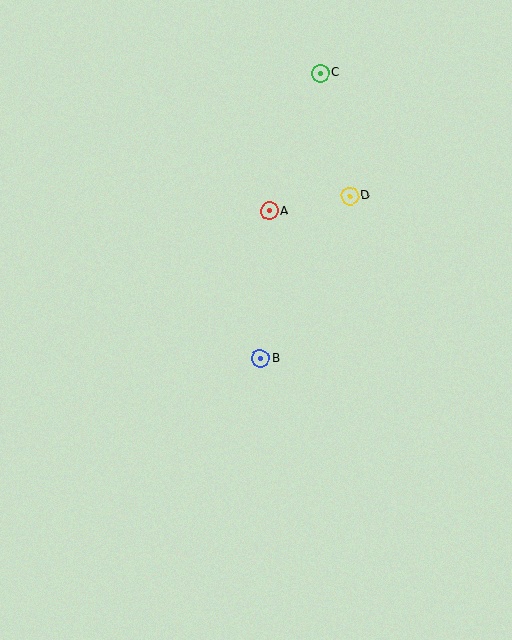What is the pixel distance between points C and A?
The distance between C and A is 147 pixels.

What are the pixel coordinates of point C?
Point C is at (320, 73).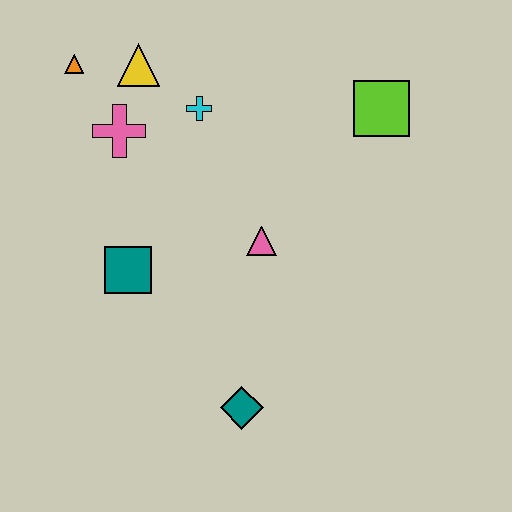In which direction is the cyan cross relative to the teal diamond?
The cyan cross is above the teal diamond.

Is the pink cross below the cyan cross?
Yes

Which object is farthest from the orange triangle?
The teal diamond is farthest from the orange triangle.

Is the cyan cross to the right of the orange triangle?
Yes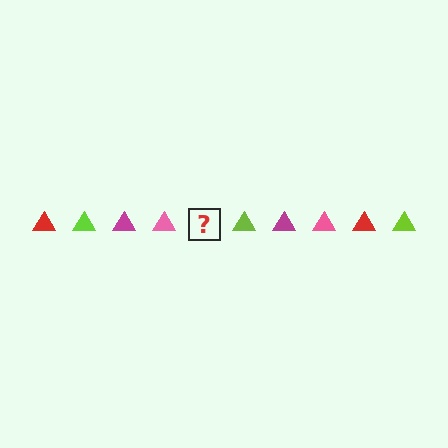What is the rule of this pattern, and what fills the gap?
The rule is that the pattern cycles through red, lime, magenta, pink triangles. The gap should be filled with a red triangle.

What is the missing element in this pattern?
The missing element is a red triangle.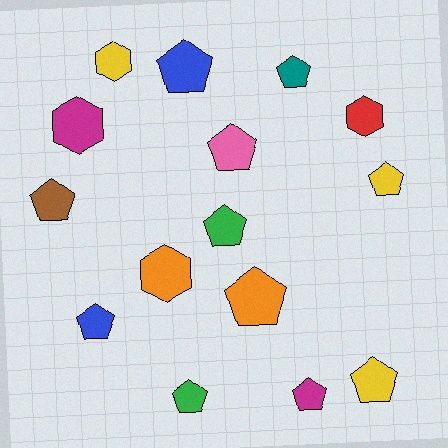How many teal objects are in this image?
There is 1 teal object.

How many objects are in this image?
There are 15 objects.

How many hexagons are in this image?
There are 4 hexagons.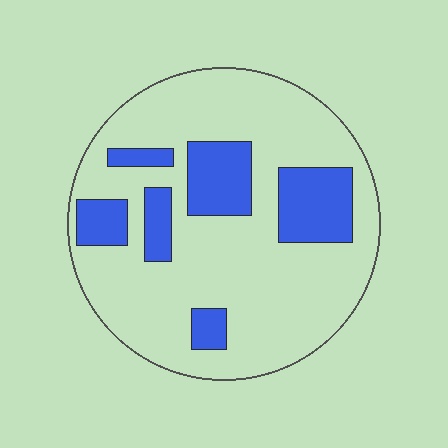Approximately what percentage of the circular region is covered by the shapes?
Approximately 25%.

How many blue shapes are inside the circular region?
6.